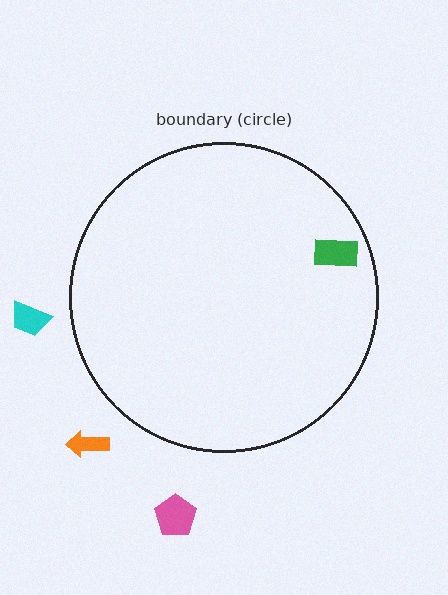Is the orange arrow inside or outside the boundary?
Outside.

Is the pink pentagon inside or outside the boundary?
Outside.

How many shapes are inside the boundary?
1 inside, 3 outside.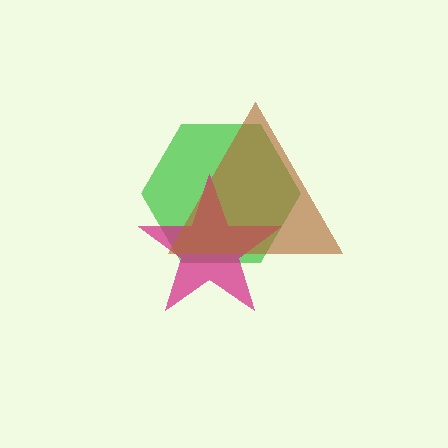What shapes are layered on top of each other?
The layered shapes are: a green hexagon, a magenta star, a brown triangle.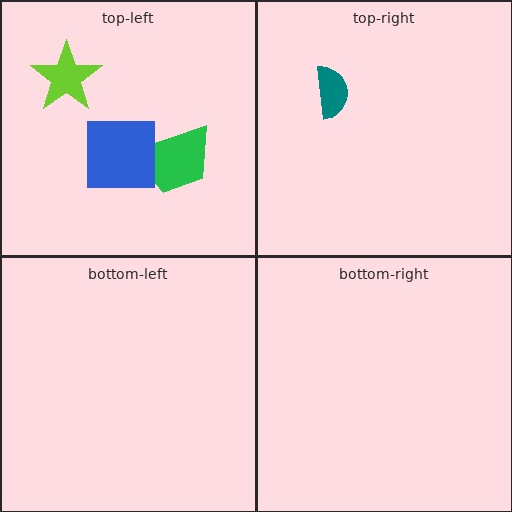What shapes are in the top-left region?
The green trapezoid, the lime star, the blue square.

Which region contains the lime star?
The top-left region.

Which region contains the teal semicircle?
The top-right region.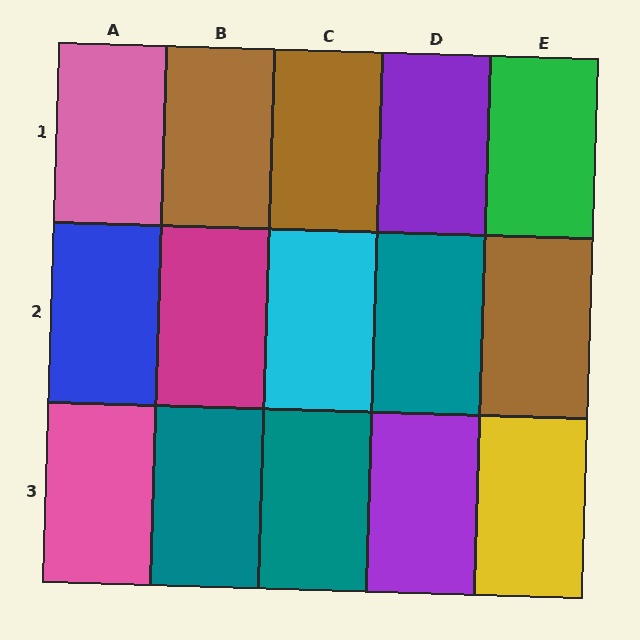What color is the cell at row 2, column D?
Teal.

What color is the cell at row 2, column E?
Brown.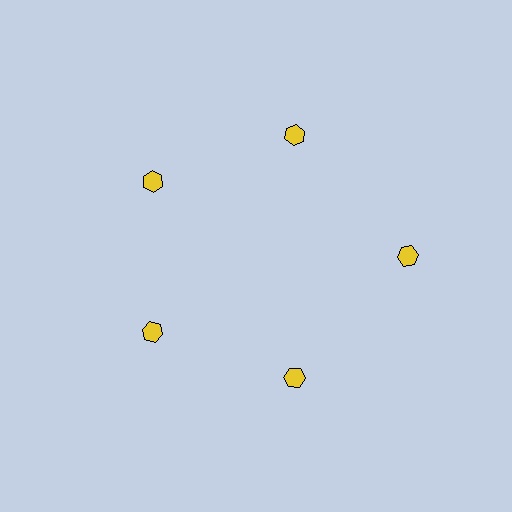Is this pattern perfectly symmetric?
No. The 5 yellow hexagons are arranged in a ring, but one element near the 3 o'clock position is pushed outward from the center, breaking the 5-fold rotational symmetry.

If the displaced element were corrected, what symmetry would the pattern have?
It would have 5-fold rotational symmetry — the pattern would map onto itself every 72 degrees.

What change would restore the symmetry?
The symmetry would be restored by moving it inward, back onto the ring so that all 5 hexagons sit at equal angles and equal distance from the center.